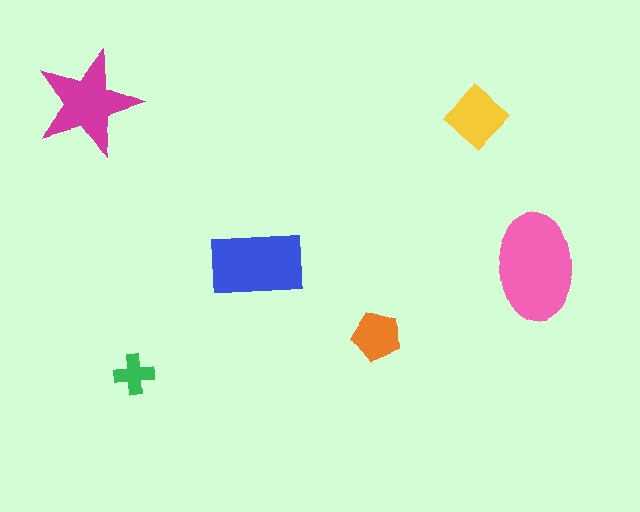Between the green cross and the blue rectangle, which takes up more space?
The blue rectangle.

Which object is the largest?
The pink ellipse.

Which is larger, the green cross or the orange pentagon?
The orange pentagon.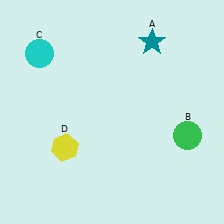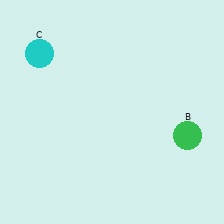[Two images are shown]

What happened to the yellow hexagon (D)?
The yellow hexagon (D) was removed in Image 2. It was in the bottom-left area of Image 1.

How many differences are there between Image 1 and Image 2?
There are 2 differences between the two images.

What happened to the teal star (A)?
The teal star (A) was removed in Image 2. It was in the top-right area of Image 1.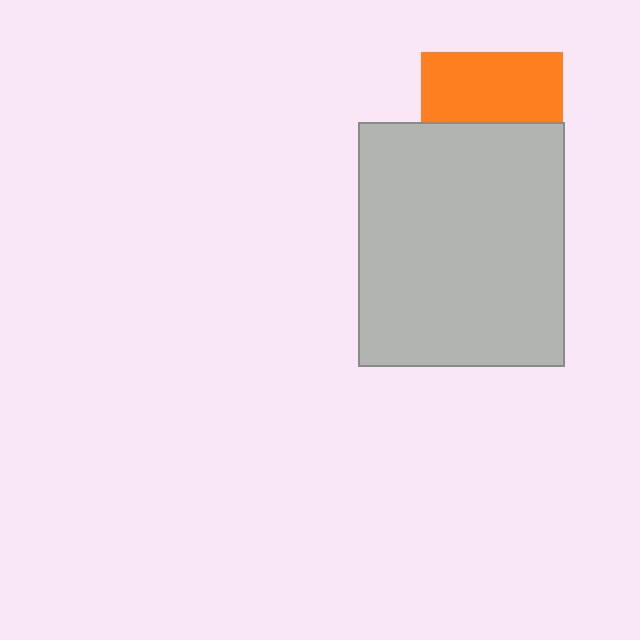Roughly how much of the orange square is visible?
About half of it is visible (roughly 49%).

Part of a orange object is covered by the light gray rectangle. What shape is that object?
It is a square.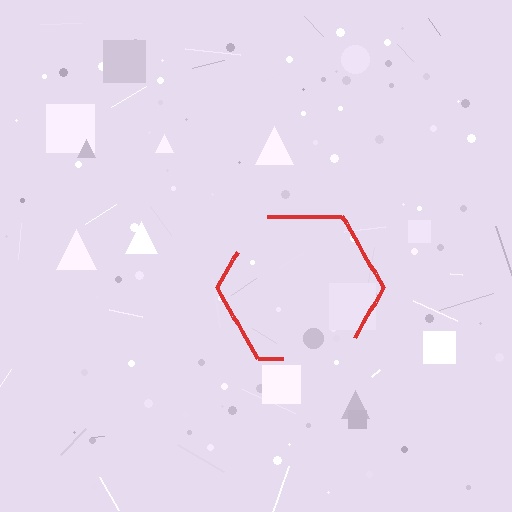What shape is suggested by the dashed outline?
The dashed outline suggests a hexagon.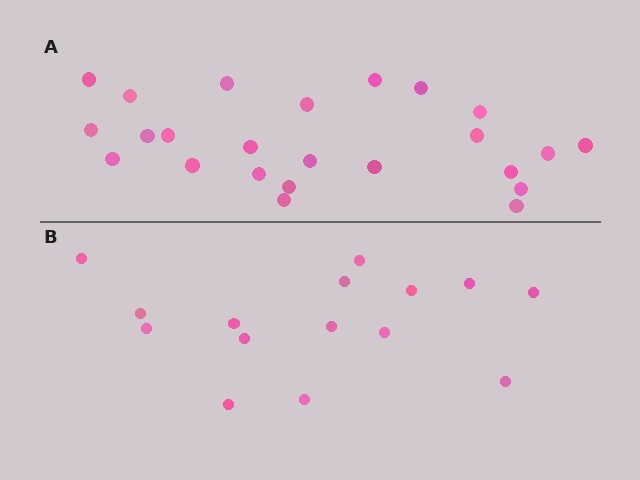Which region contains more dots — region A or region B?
Region A (the top region) has more dots.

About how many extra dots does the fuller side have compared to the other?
Region A has roughly 8 or so more dots than region B.